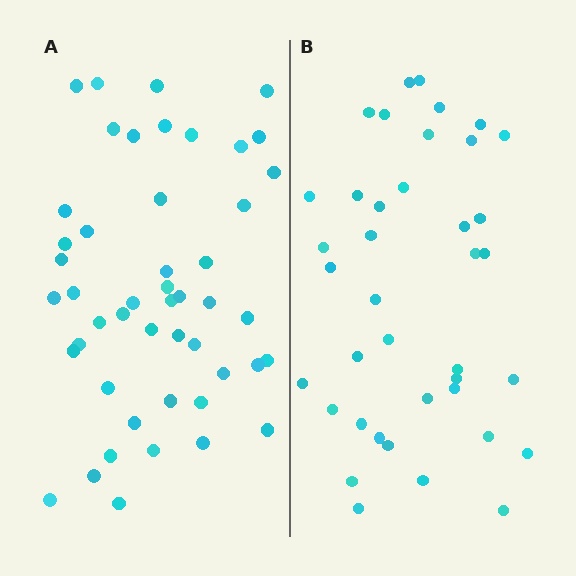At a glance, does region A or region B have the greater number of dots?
Region A (the left region) has more dots.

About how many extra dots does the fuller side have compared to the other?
Region A has roughly 8 or so more dots than region B.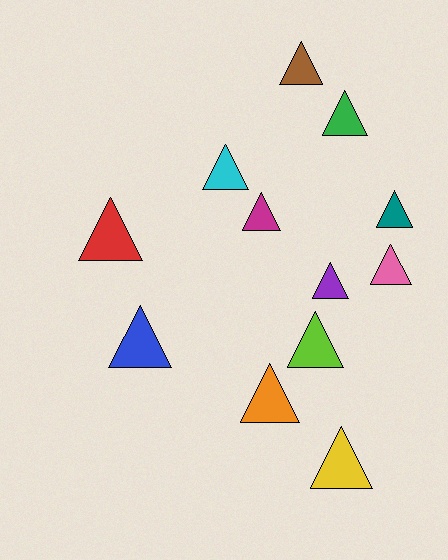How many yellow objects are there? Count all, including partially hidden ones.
There is 1 yellow object.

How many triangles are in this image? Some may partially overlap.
There are 12 triangles.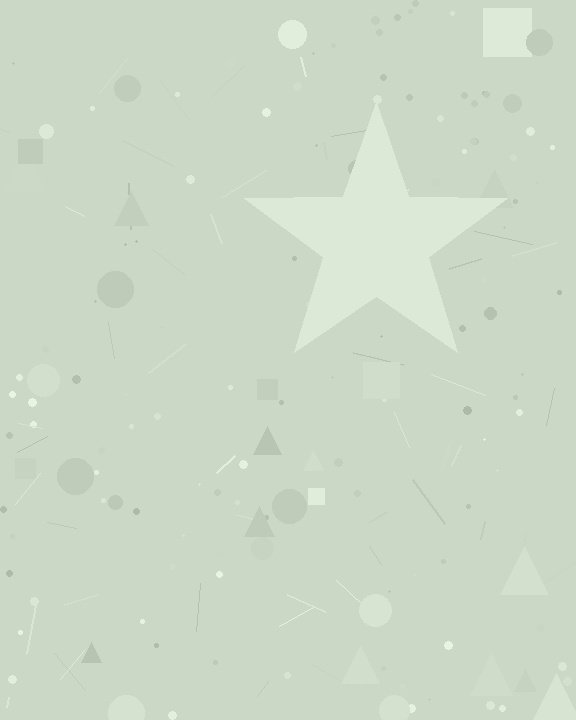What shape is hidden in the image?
A star is hidden in the image.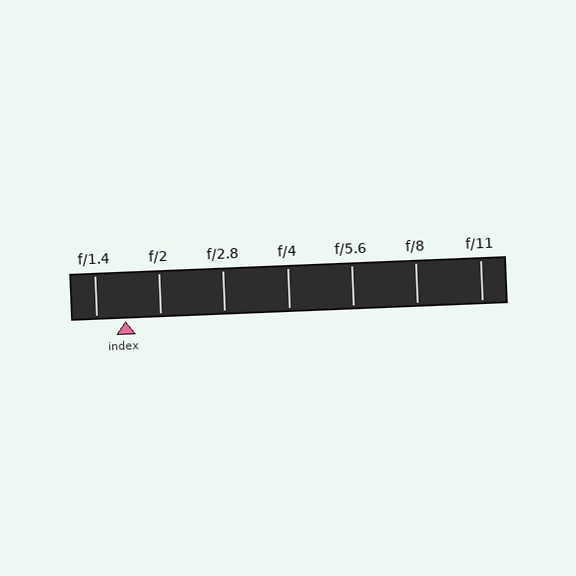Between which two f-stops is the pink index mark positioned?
The index mark is between f/1.4 and f/2.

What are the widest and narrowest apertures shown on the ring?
The widest aperture shown is f/1.4 and the narrowest is f/11.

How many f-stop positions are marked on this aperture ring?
There are 7 f-stop positions marked.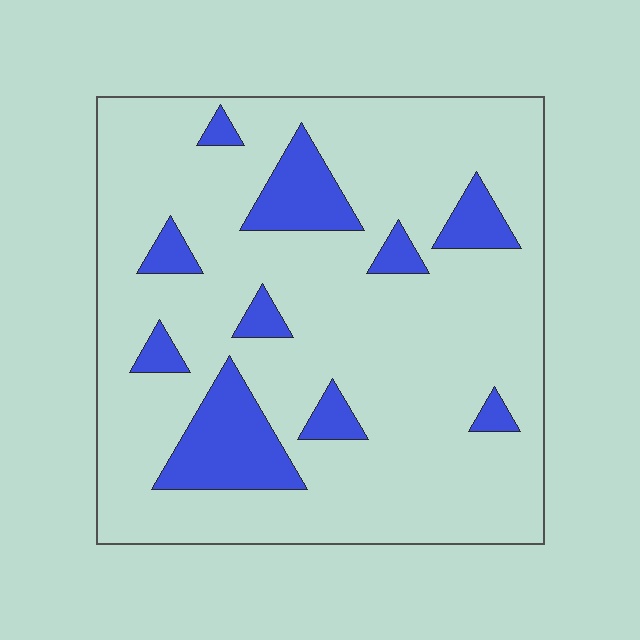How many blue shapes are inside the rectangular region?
10.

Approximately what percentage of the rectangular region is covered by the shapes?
Approximately 15%.